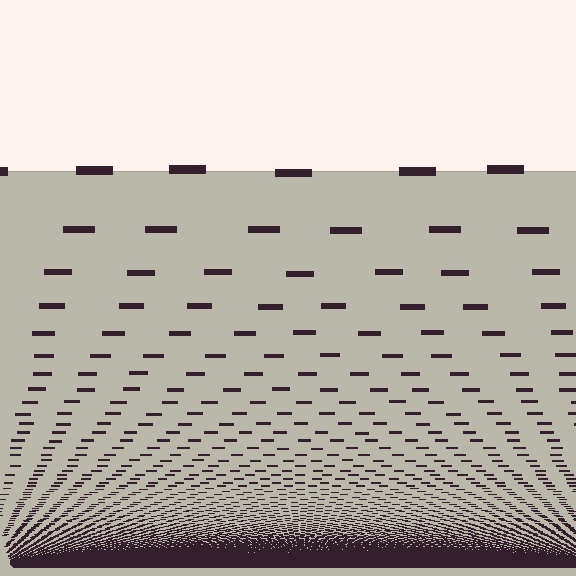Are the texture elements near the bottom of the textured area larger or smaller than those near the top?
Smaller. The gradient is inverted — elements near the bottom are smaller and denser.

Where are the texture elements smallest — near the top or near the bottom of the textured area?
Near the bottom.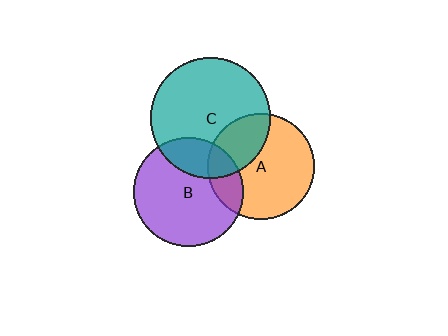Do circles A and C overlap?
Yes.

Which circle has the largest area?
Circle C (teal).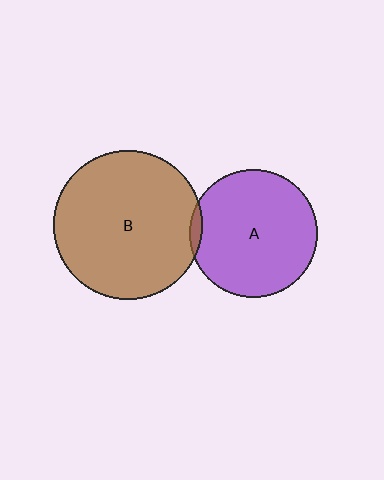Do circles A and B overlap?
Yes.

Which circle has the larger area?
Circle B (brown).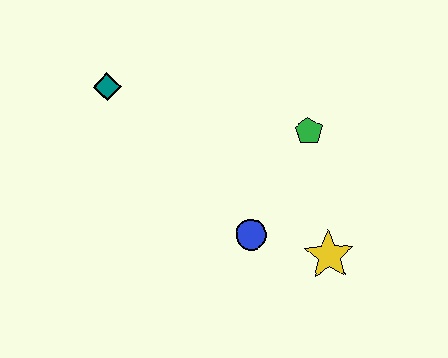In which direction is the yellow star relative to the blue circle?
The yellow star is to the right of the blue circle.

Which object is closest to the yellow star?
The blue circle is closest to the yellow star.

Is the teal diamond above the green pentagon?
Yes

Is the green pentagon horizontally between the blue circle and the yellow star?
Yes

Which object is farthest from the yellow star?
The teal diamond is farthest from the yellow star.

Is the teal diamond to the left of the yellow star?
Yes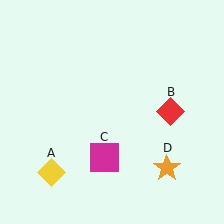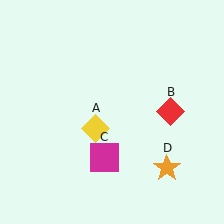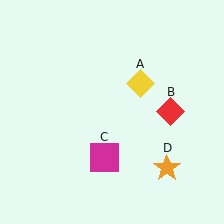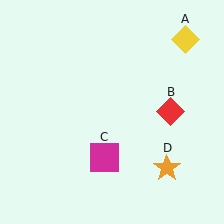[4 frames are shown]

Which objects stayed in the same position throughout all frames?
Red diamond (object B) and magenta square (object C) and orange star (object D) remained stationary.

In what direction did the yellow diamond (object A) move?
The yellow diamond (object A) moved up and to the right.